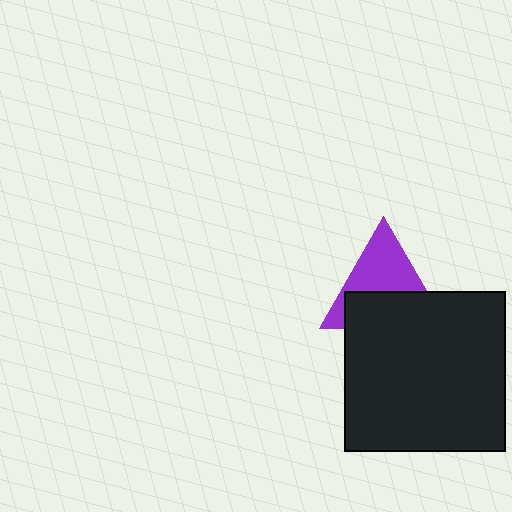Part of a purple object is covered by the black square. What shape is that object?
It is a triangle.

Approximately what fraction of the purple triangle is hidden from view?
Roughly 48% of the purple triangle is hidden behind the black square.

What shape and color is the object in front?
The object in front is a black square.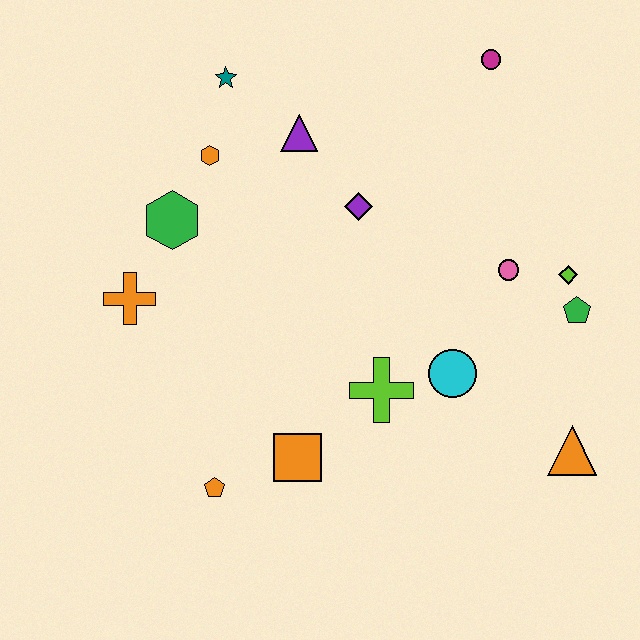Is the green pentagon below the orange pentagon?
No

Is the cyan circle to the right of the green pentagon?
No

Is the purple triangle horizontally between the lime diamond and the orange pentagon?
Yes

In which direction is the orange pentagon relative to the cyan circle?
The orange pentagon is to the left of the cyan circle.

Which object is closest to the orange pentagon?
The orange square is closest to the orange pentagon.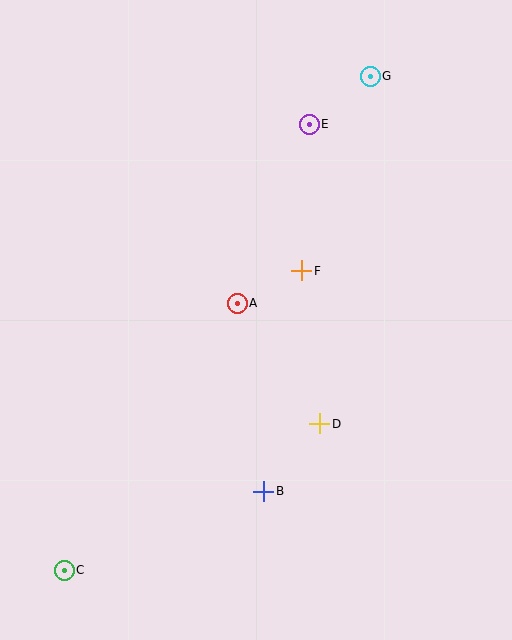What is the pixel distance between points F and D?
The distance between F and D is 154 pixels.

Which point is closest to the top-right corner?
Point G is closest to the top-right corner.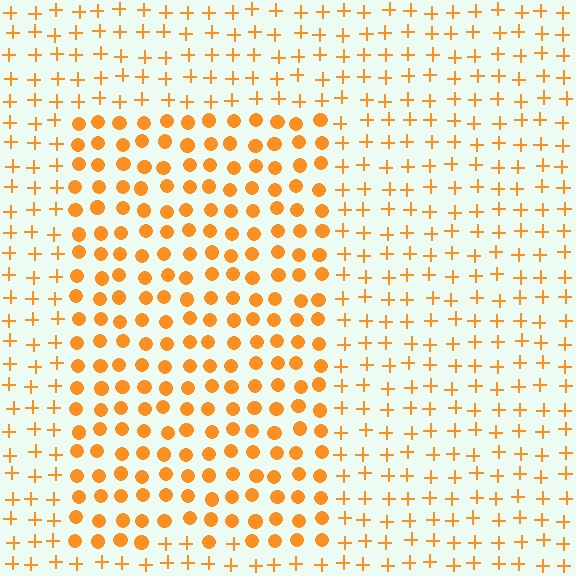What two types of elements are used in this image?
The image uses circles inside the rectangle region and plus signs outside it.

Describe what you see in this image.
The image is filled with small orange elements arranged in a uniform grid. A rectangle-shaped region contains circles, while the surrounding area contains plus signs. The boundary is defined purely by the change in element shape.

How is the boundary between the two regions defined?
The boundary is defined by a change in element shape: circles inside vs. plus signs outside. All elements share the same color and spacing.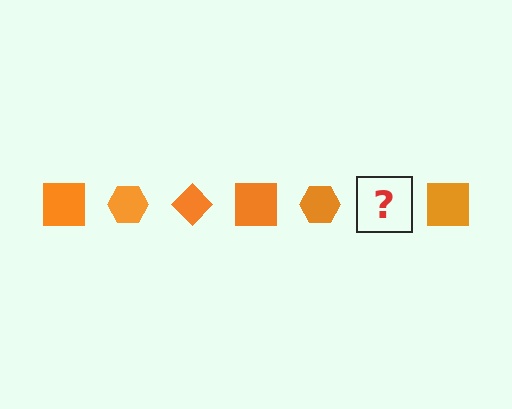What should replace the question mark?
The question mark should be replaced with an orange diamond.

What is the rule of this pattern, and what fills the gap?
The rule is that the pattern cycles through square, hexagon, diamond shapes in orange. The gap should be filled with an orange diamond.